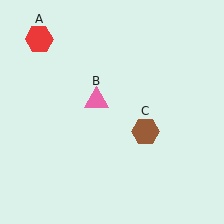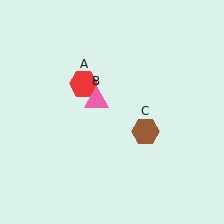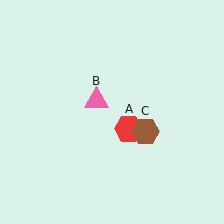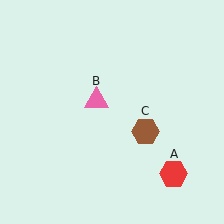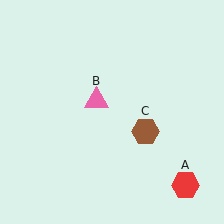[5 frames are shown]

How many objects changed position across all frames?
1 object changed position: red hexagon (object A).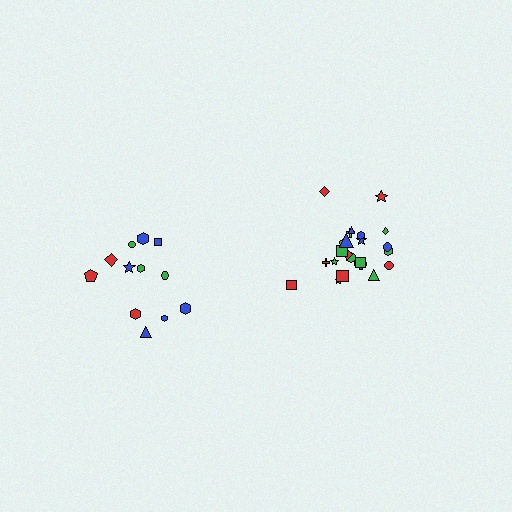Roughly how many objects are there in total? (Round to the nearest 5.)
Roughly 35 objects in total.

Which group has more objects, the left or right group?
The right group.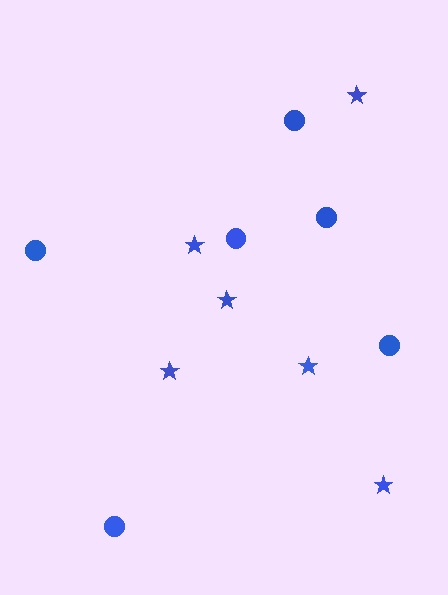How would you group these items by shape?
There are 2 groups: one group of circles (6) and one group of stars (6).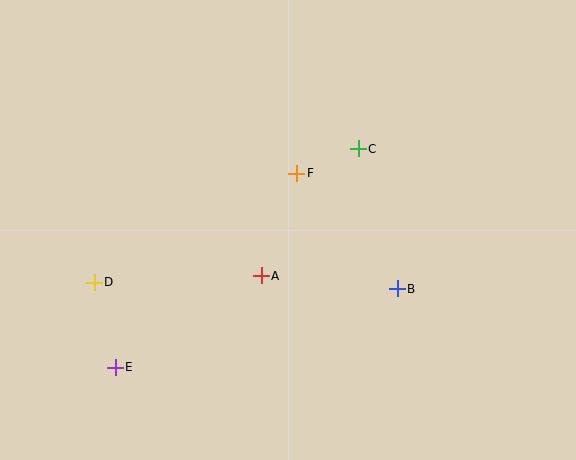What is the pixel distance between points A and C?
The distance between A and C is 159 pixels.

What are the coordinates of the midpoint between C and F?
The midpoint between C and F is at (327, 161).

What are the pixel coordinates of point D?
Point D is at (94, 282).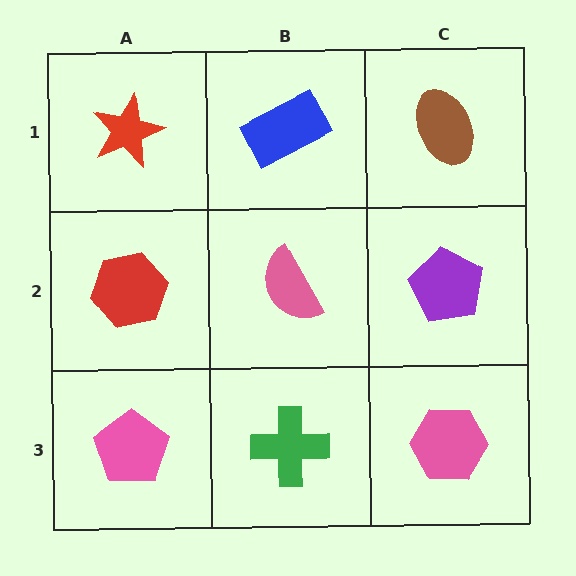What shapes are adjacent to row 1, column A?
A red hexagon (row 2, column A), a blue rectangle (row 1, column B).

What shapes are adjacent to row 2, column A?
A red star (row 1, column A), a pink pentagon (row 3, column A), a pink semicircle (row 2, column B).